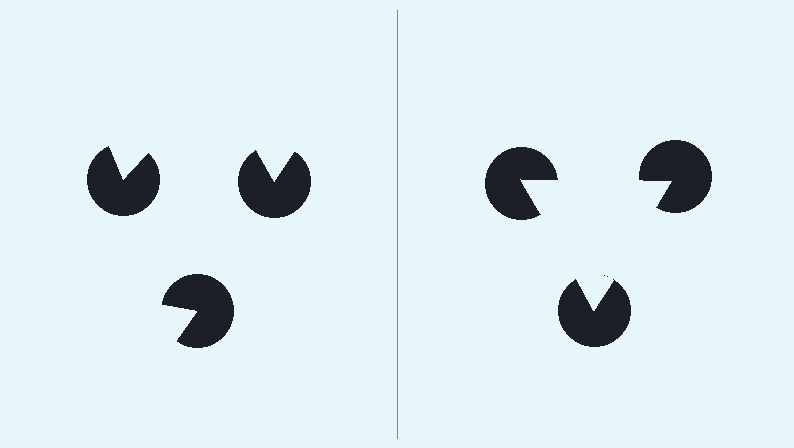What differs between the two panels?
The pac-man discs are positioned identically on both sides; only the wedge orientations differ. On the right they align to a triangle; on the left they are misaligned.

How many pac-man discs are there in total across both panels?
6 — 3 on each side.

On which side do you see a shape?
An illusory triangle appears on the right side. On the left side the wedge cuts are rotated, so no coherent shape forms.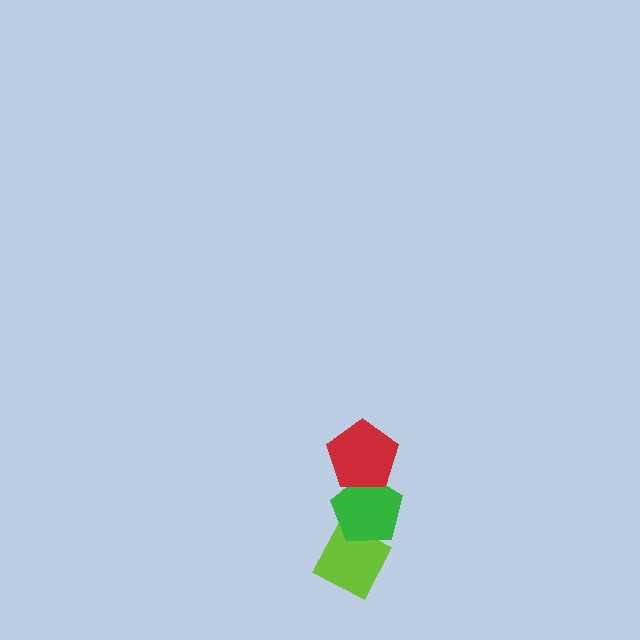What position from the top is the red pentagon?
The red pentagon is 1st from the top.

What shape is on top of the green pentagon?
The red pentagon is on top of the green pentagon.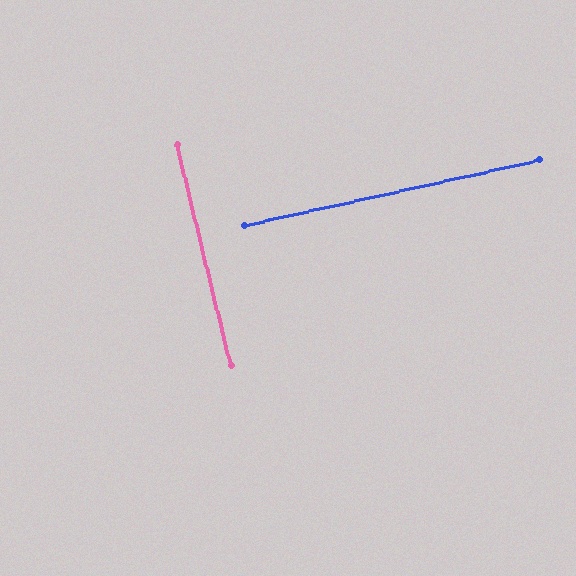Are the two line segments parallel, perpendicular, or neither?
Perpendicular — they meet at approximately 89°.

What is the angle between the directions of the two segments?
Approximately 89 degrees.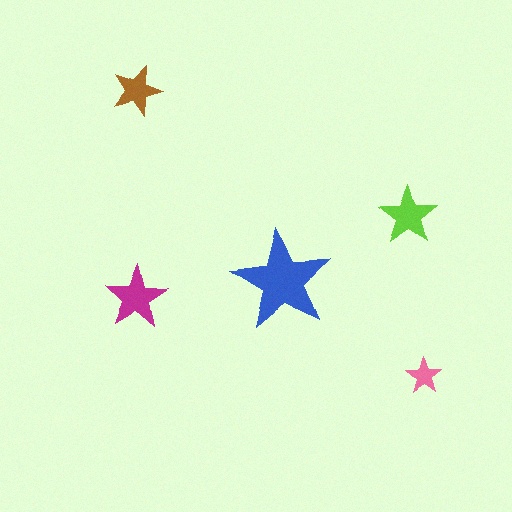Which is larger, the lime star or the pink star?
The lime one.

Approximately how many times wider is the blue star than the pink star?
About 3 times wider.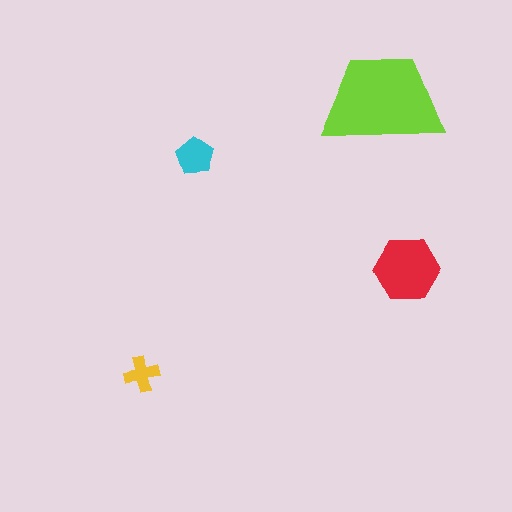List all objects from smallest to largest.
The yellow cross, the cyan pentagon, the red hexagon, the lime trapezoid.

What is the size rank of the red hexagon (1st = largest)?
2nd.